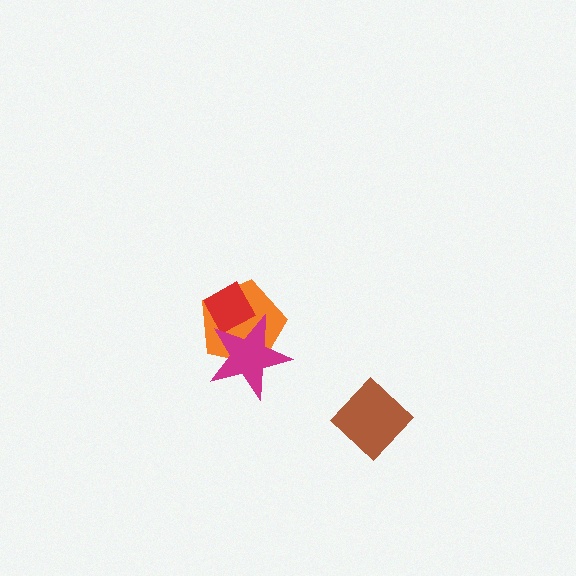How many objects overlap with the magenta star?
2 objects overlap with the magenta star.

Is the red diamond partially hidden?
Yes, it is partially covered by another shape.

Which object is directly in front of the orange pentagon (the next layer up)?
The red diamond is directly in front of the orange pentagon.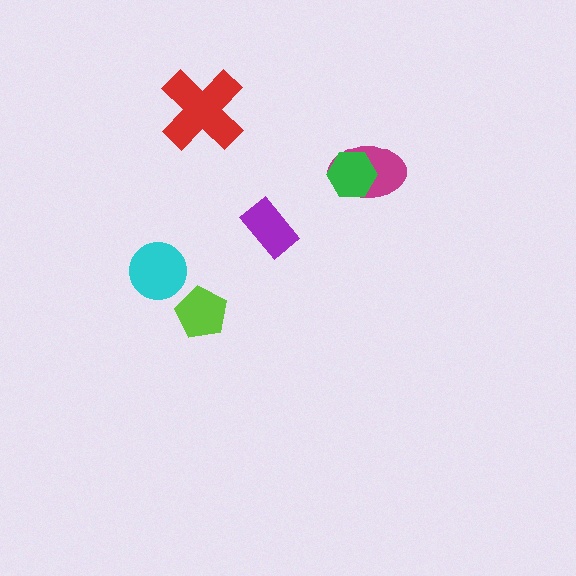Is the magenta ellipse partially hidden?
Yes, it is partially covered by another shape.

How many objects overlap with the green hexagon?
1 object overlaps with the green hexagon.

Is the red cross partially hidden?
No, no other shape covers it.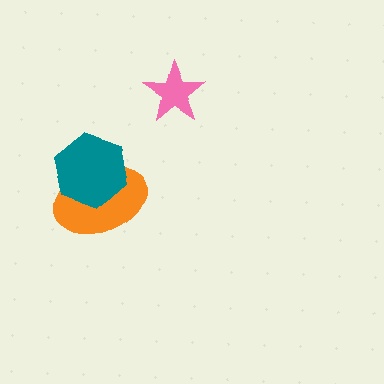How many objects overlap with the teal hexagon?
1 object overlaps with the teal hexagon.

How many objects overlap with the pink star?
0 objects overlap with the pink star.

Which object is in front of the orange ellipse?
The teal hexagon is in front of the orange ellipse.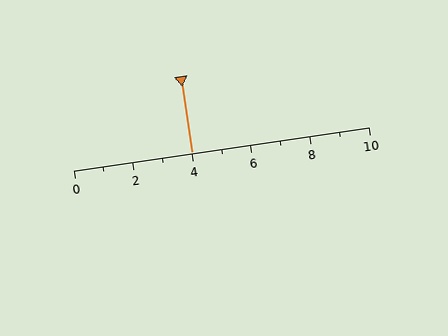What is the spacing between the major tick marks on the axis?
The major ticks are spaced 2 apart.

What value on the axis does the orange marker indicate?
The marker indicates approximately 4.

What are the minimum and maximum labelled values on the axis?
The axis runs from 0 to 10.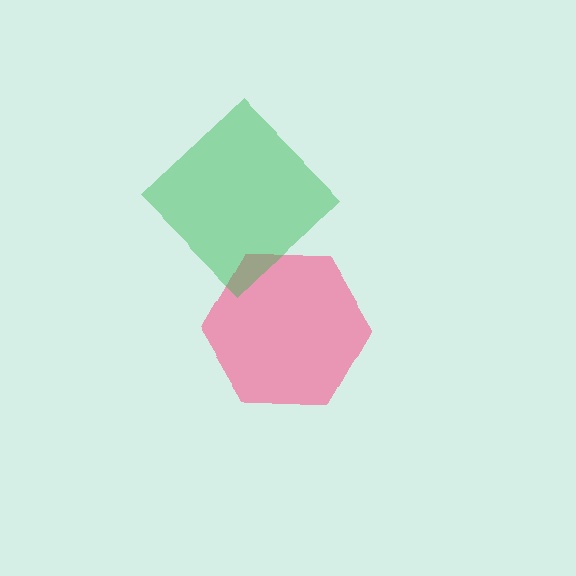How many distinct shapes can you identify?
There are 2 distinct shapes: a pink hexagon, a green diamond.